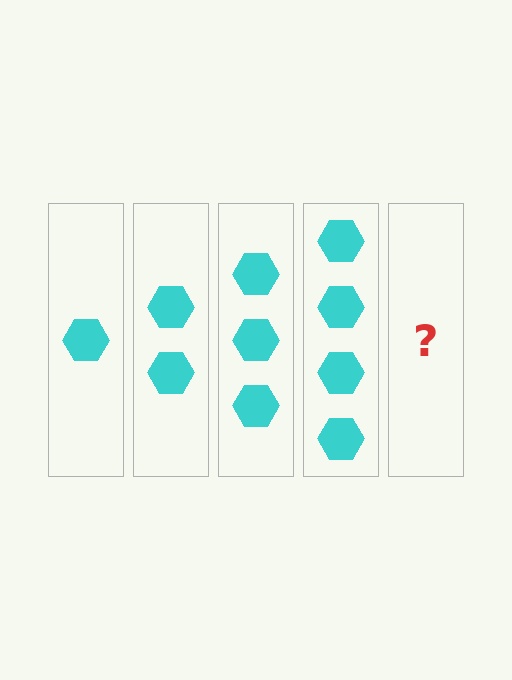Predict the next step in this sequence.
The next step is 5 hexagons.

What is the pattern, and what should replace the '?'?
The pattern is that each step adds one more hexagon. The '?' should be 5 hexagons.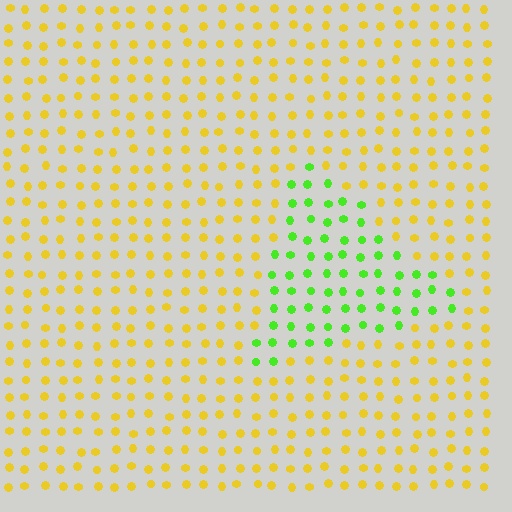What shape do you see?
I see a triangle.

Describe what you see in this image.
The image is filled with small yellow elements in a uniform arrangement. A triangle-shaped region is visible where the elements are tinted to a slightly different hue, forming a subtle color boundary.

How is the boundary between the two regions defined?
The boundary is defined purely by a slight shift in hue (about 60 degrees). Spacing, size, and orientation are identical on both sides.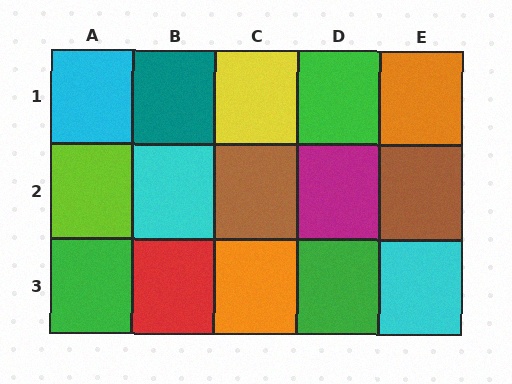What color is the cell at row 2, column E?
Brown.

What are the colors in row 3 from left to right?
Green, red, orange, green, cyan.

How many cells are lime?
1 cell is lime.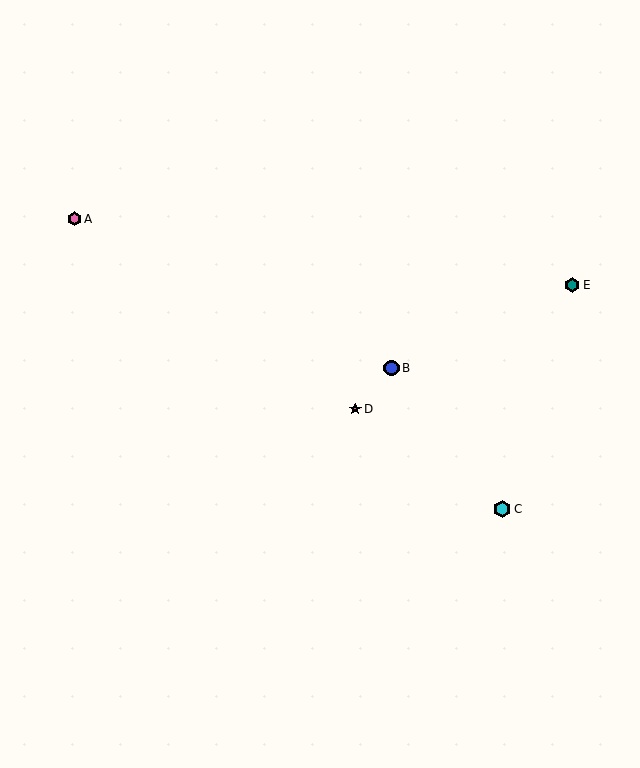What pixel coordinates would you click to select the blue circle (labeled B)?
Click at (391, 368) to select the blue circle B.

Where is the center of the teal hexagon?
The center of the teal hexagon is at (572, 285).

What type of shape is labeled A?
Shape A is a pink hexagon.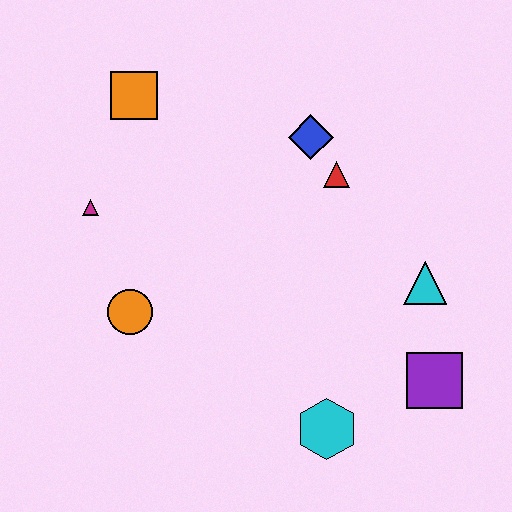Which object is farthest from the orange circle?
The purple square is farthest from the orange circle.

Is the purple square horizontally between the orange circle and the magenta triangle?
No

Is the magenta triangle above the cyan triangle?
Yes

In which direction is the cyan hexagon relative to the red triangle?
The cyan hexagon is below the red triangle.